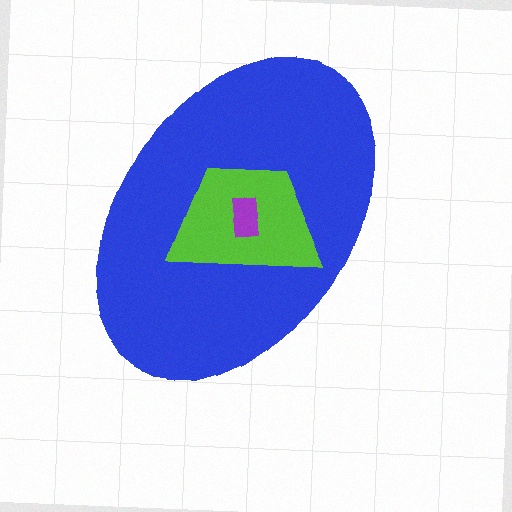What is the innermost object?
The purple rectangle.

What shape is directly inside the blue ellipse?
The lime trapezoid.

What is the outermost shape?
The blue ellipse.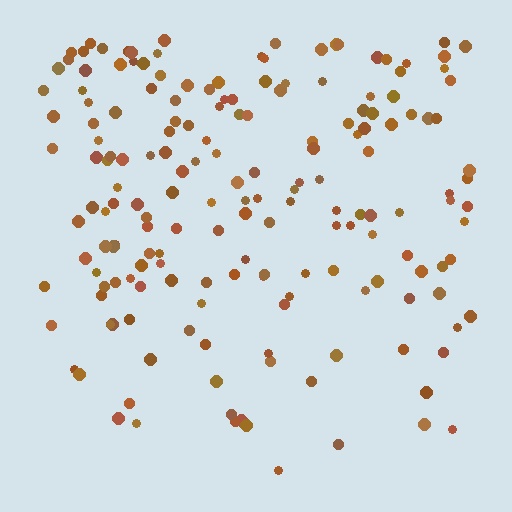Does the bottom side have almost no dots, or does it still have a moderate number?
Still a moderate number, just noticeably fewer than the top.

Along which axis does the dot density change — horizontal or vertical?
Vertical.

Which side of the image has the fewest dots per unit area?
The bottom.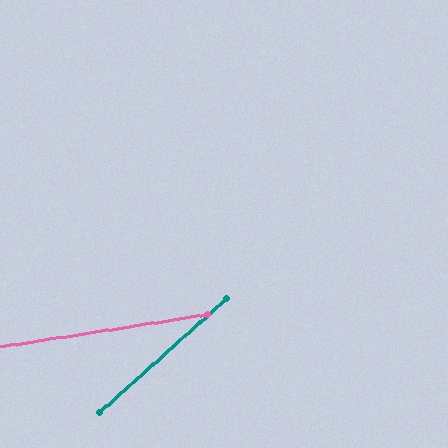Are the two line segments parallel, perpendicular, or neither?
Neither parallel nor perpendicular — they differ by about 33°.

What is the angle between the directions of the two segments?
Approximately 33 degrees.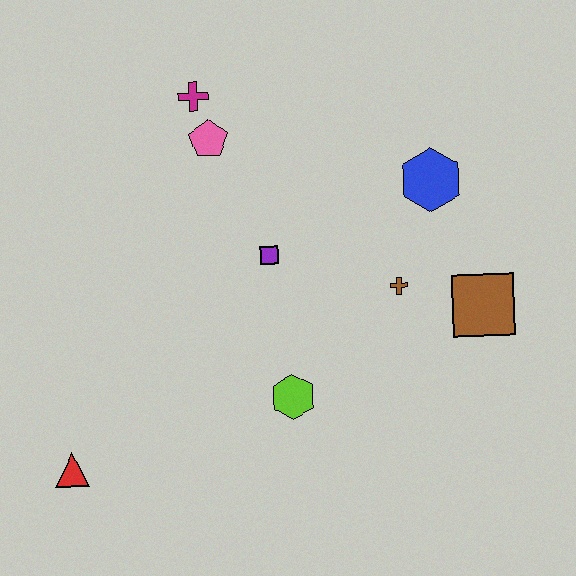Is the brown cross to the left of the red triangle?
No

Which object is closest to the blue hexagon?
The brown cross is closest to the blue hexagon.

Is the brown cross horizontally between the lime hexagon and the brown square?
Yes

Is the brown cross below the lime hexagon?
No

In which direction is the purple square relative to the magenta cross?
The purple square is below the magenta cross.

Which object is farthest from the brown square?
The red triangle is farthest from the brown square.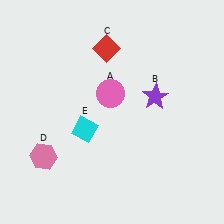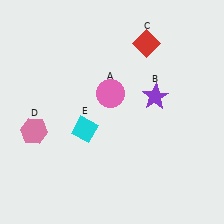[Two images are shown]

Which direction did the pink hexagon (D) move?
The pink hexagon (D) moved up.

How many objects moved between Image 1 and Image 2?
2 objects moved between the two images.